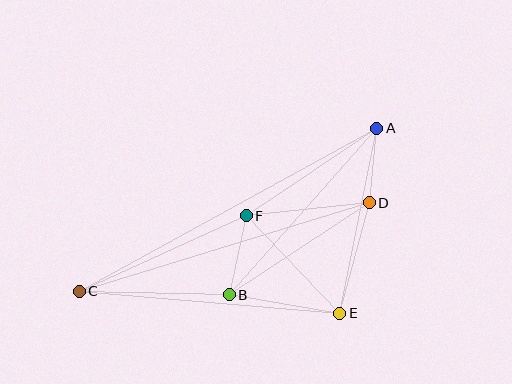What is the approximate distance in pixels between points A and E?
The distance between A and E is approximately 189 pixels.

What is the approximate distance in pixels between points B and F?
The distance between B and F is approximately 81 pixels.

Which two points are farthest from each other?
Points A and C are farthest from each other.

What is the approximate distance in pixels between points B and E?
The distance between B and E is approximately 112 pixels.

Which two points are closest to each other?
Points A and D are closest to each other.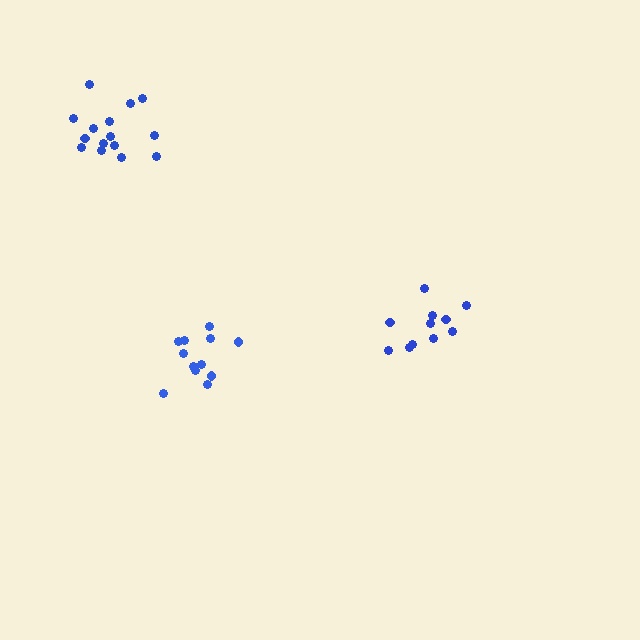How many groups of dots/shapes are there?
There are 3 groups.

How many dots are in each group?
Group 1: 11 dots, Group 2: 15 dots, Group 3: 12 dots (38 total).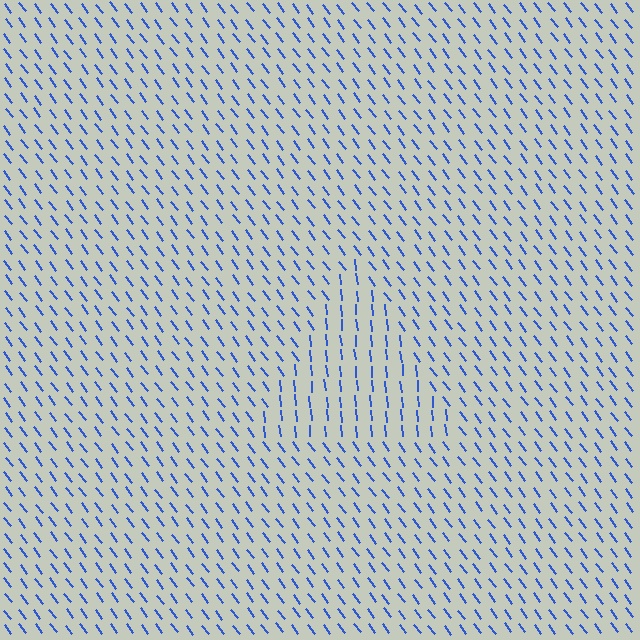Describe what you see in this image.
The image is filled with small blue line segments. A triangle region in the image has lines oriented differently from the surrounding lines, creating a visible texture boundary.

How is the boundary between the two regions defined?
The boundary is defined purely by a change in line orientation (approximately 32 degrees difference). All lines are the same color and thickness.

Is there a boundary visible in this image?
Yes, there is a texture boundary formed by a change in line orientation.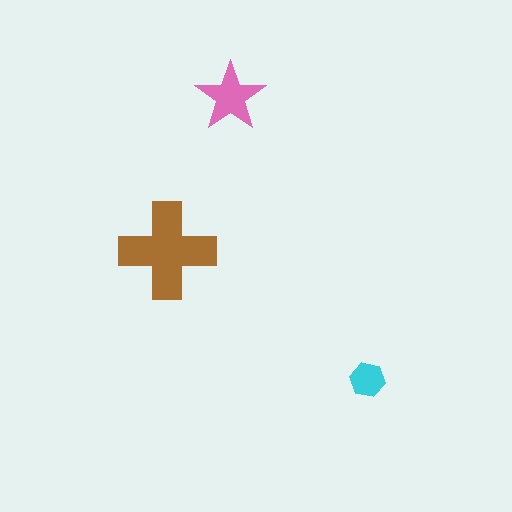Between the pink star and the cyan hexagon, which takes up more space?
The pink star.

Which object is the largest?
The brown cross.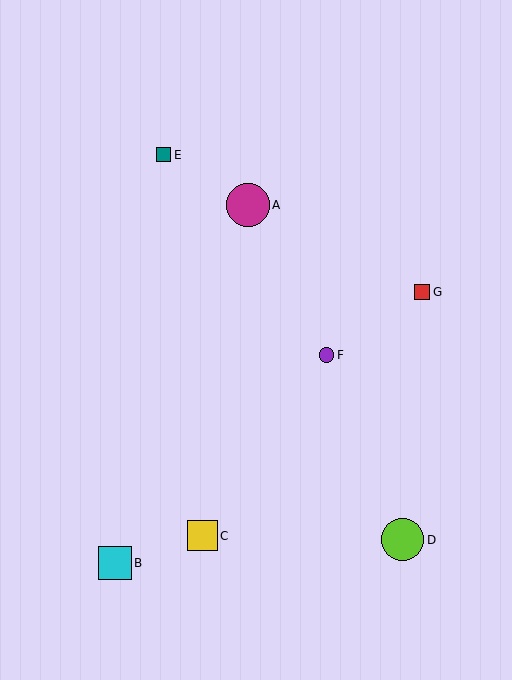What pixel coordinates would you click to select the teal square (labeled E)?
Click at (164, 155) to select the teal square E.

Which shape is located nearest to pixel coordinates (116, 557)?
The cyan square (labeled B) at (115, 563) is nearest to that location.